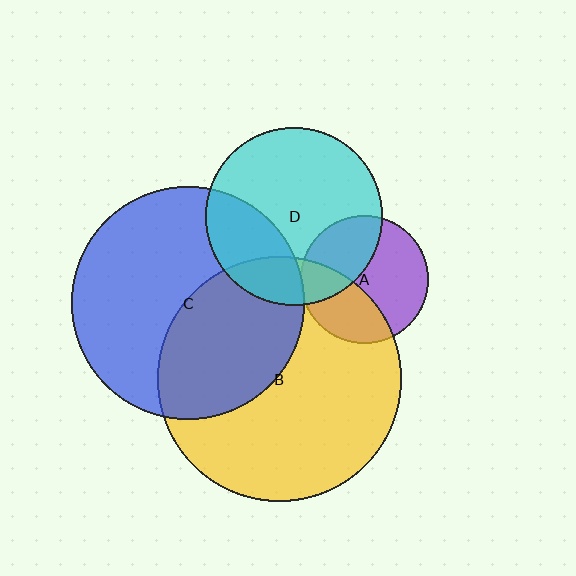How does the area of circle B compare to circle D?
Approximately 1.9 times.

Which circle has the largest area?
Circle B (yellow).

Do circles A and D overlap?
Yes.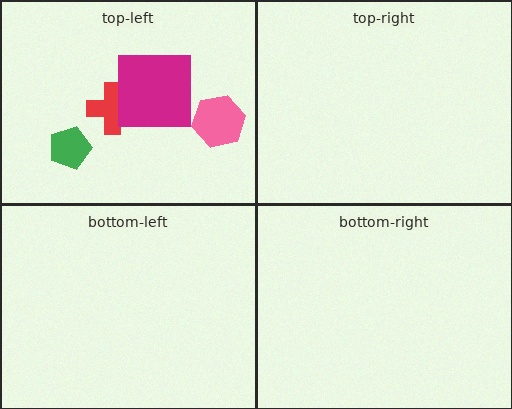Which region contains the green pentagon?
The top-left region.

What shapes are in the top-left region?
The pink hexagon, the red cross, the green pentagon, the magenta square.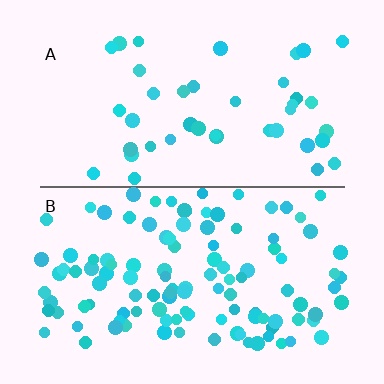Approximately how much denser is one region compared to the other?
Approximately 2.7× — region B over region A.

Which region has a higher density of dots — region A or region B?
B (the bottom).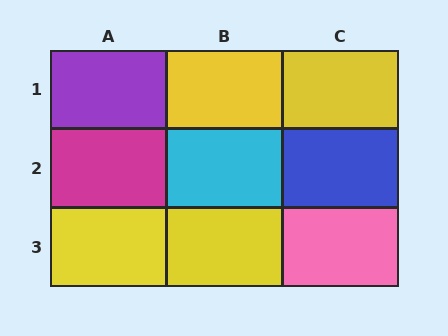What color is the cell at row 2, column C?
Blue.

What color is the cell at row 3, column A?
Yellow.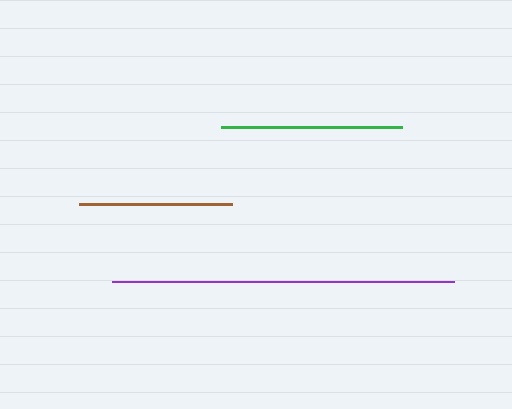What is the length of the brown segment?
The brown segment is approximately 153 pixels long.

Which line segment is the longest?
The purple line is the longest at approximately 342 pixels.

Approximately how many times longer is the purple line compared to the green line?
The purple line is approximately 1.9 times the length of the green line.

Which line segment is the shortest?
The brown line is the shortest at approximately 153 pixels.